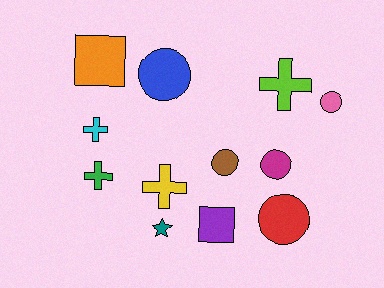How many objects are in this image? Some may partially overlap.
There are 12 objects.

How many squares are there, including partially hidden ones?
There are 2 squares.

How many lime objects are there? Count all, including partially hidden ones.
There is 1 lime object.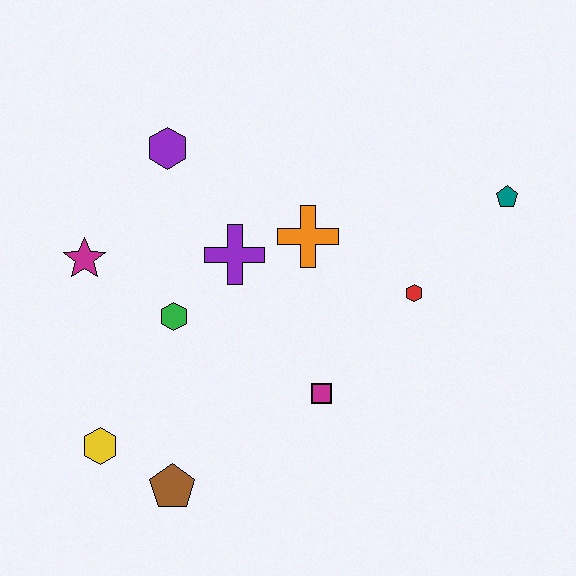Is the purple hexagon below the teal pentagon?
No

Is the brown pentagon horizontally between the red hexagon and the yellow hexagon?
Yes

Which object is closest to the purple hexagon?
The purple cross is closest to the purple hexagon.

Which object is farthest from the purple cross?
The teal pentagon is farthest from the purple cross.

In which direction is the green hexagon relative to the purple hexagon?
The green hexagon is below the purple hexagon.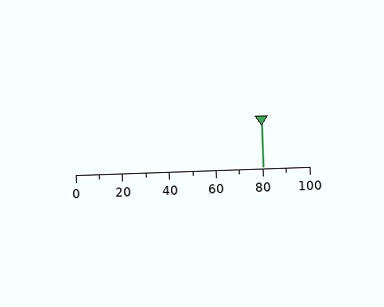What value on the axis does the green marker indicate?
The marker indicates approximately 80.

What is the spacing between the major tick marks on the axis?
The major ticks are spaced 20 apart.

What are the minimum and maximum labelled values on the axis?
The axis runs from 0 to 100.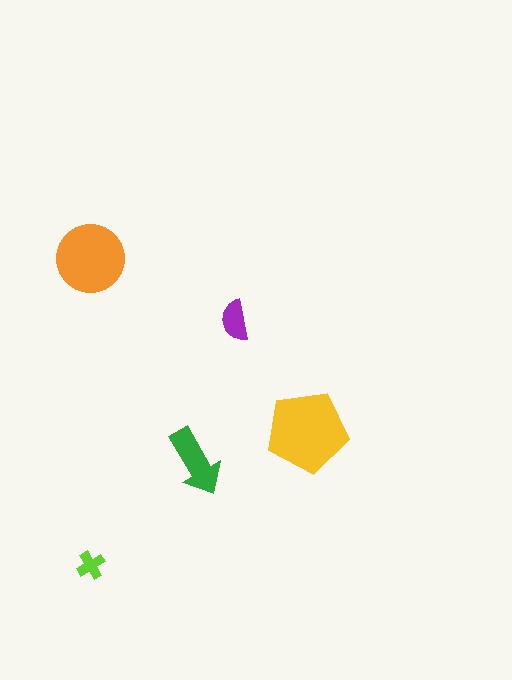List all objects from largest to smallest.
The yellow pentagon, the orange circle, the green arrow, the purple semicircle, the lime cross.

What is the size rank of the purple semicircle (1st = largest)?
4th.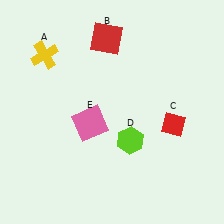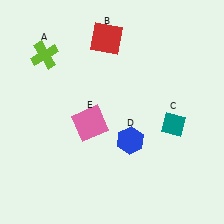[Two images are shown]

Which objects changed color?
A changed from yellow to lime. C changed from red to teal. D changed from lime to blue.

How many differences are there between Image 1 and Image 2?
There are 3 differences between the two images.